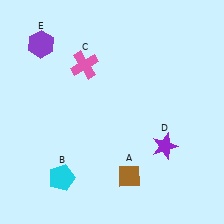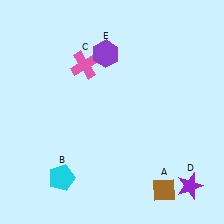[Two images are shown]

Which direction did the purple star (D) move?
The purple star (D) moved down.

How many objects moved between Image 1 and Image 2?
3 objects moved between the two images.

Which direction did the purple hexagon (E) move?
The purple hexagon (E) moved right.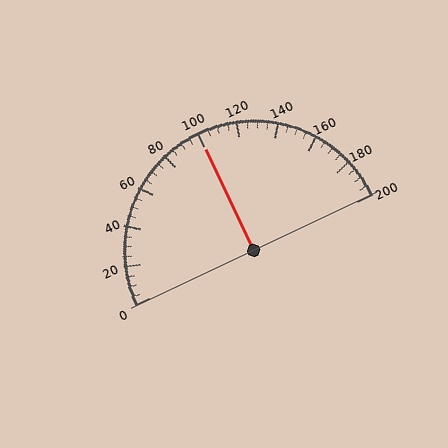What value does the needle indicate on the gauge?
The needle indicates approximately 100.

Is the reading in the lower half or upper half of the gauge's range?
The reading is in the upper half of the range (0 to 200).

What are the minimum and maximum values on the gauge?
The gauge ranges from 0 to 200.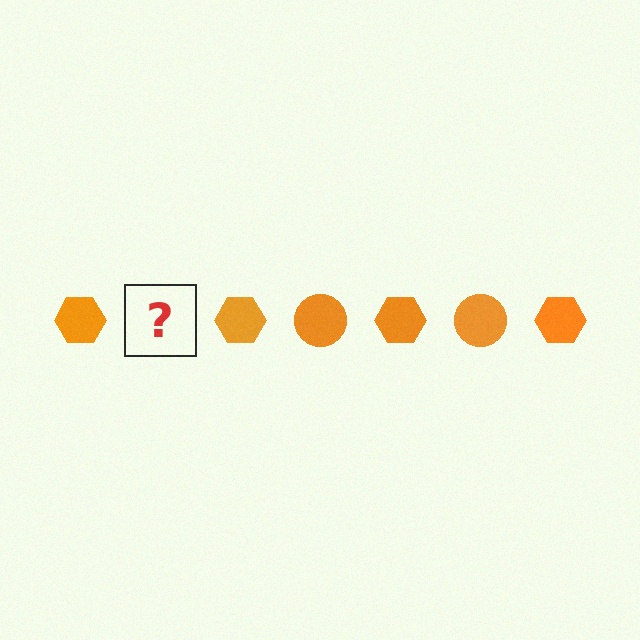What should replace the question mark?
The question mark should be replaced with an orange circle.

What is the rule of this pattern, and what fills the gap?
The rule is that the pattern cycles through hexagon, circle shapes in orange. The gap should be filled with an orange circle.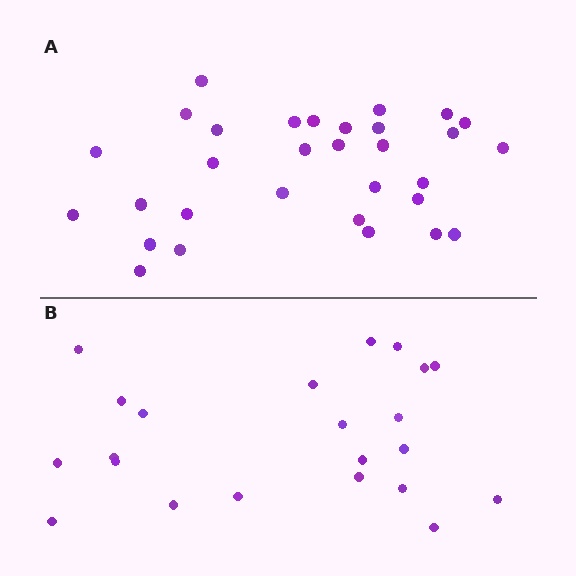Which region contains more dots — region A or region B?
Region A (the top region) has more dots.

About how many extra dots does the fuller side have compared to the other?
Region A has roughly 8 or so more dots than region B.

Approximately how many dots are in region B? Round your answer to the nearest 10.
About 20 dots. (The exact count is 22, which rounds to 20.)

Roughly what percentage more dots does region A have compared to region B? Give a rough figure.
About 40% more.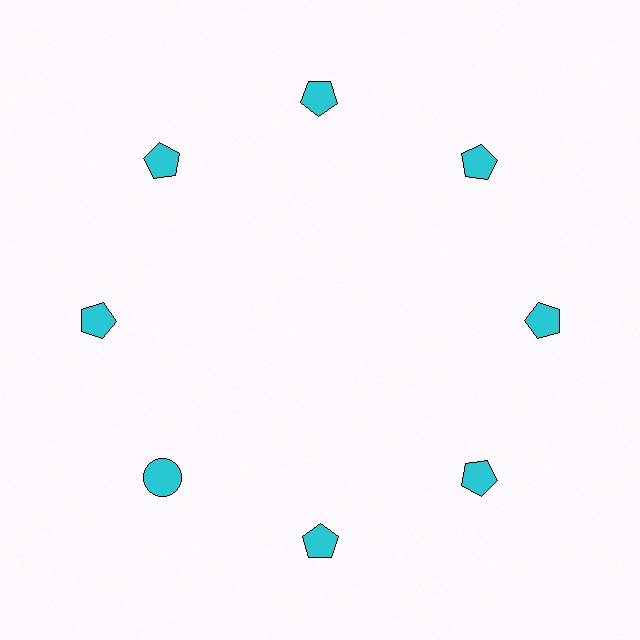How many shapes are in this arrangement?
There are 8 shapes arranged in a ring pattern.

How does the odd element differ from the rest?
It has a different shape: circle instead of pentagon.